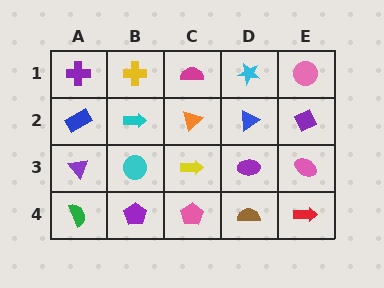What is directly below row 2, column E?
A pink ellipse.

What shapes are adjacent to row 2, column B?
A yellow cross (row 1, column B), a cyan circle (row 3, column B), a blue rectangle (row 2, column A), an orange triangle (row 2, column C).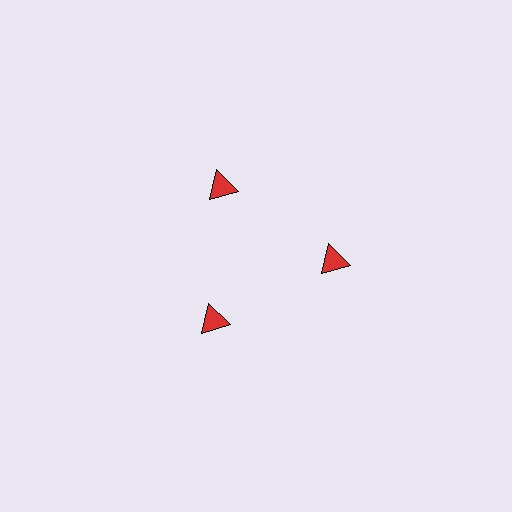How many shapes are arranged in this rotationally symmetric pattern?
There are 3 shapes, arranged in 3 groups of 1.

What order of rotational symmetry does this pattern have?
This pattern has 3-fold rotational symmetry.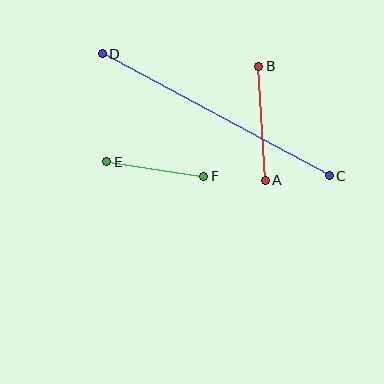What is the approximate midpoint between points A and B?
The midpoint is at approximately (262, 123) pixels.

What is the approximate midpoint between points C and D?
The midpoint is at approximately (216, 115) pixels.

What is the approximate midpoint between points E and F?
The midpoint is at approximately (155, 169) pixels.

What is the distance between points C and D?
The distance is approximately 258 pixels.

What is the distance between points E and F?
The distance is approximately 98 pixels.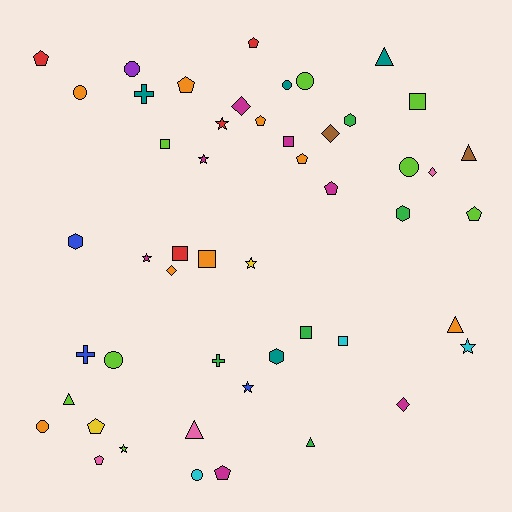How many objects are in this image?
There are 50 objects.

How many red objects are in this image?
There are 4 red objects.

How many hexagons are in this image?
There are 4 hexagons.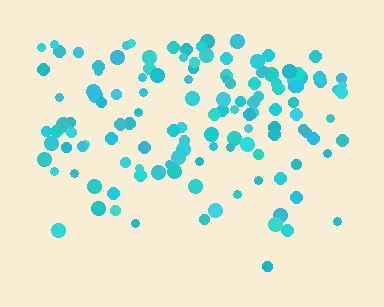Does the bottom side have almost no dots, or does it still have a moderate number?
Still a moderate number, just noticeably fewer than the top.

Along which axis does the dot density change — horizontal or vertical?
Vertical.